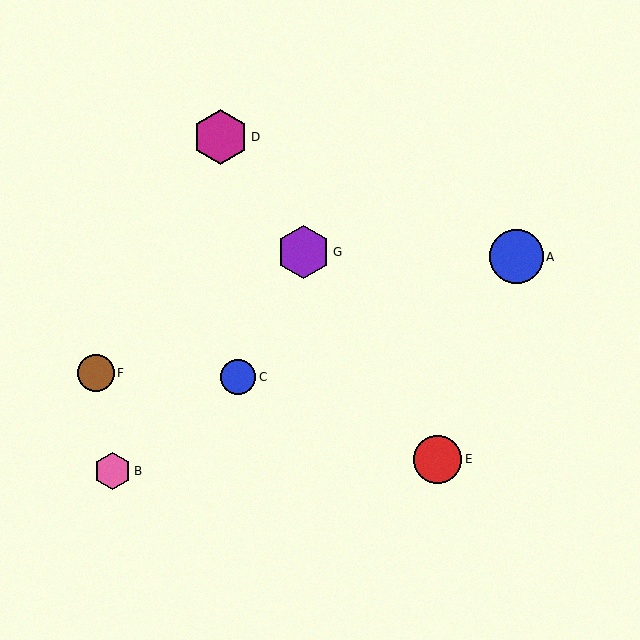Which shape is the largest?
The magenta hexagon (labeled D) is the largest.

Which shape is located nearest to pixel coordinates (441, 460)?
The red circle (labeled E) at (437, 459) is nearest to that location.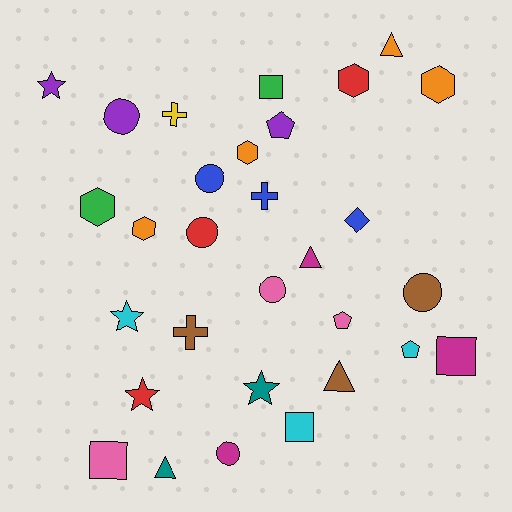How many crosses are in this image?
There are 3 crosses.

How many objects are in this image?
There are 30 objects.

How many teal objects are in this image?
There are 2 teal objects.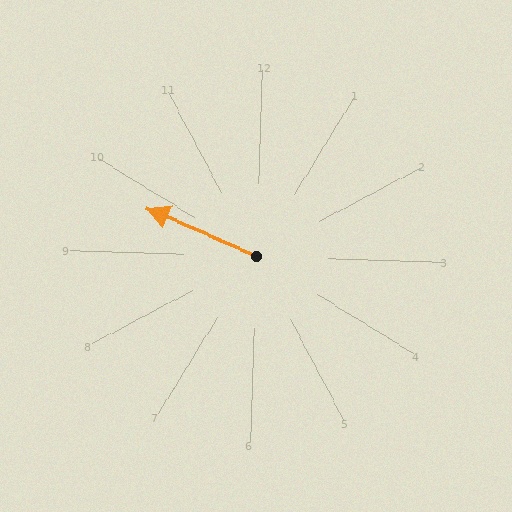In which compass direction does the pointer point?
West.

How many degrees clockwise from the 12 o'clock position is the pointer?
Approximately 292 degrees.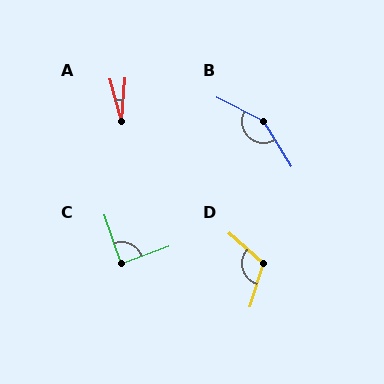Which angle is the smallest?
A, at approximately 20 degrees.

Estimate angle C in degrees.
Approximately 89 degrees.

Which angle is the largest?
B, at approximately 148 degrees.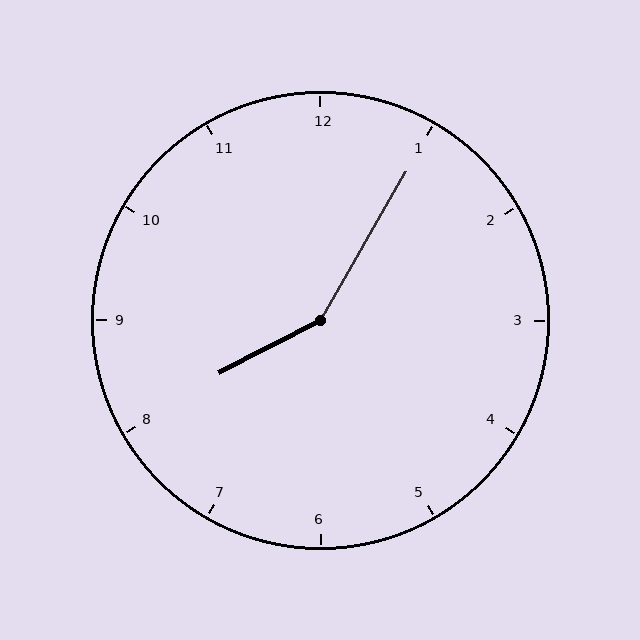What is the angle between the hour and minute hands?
Approximately 148 degrees.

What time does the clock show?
8:05.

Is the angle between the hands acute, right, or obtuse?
It is obtuse.